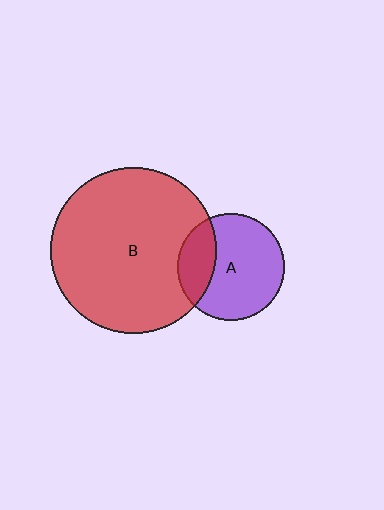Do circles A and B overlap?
Yes.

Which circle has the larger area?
Circle B (red).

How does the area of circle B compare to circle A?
Approximately 2.4 times.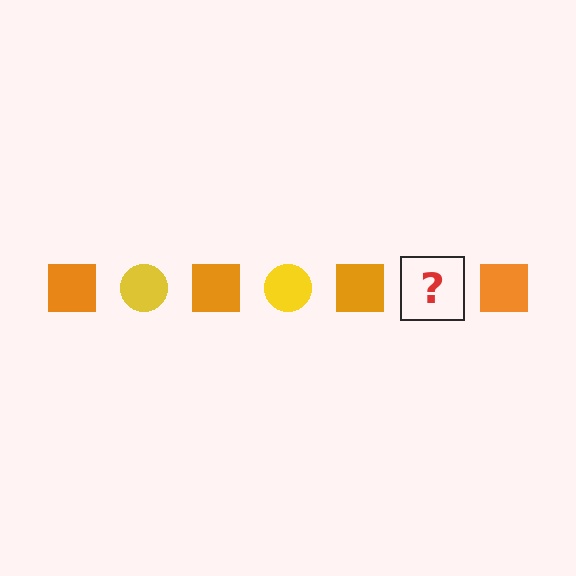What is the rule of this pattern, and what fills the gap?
The rule is that the pattern alternates between orange square and yellow circle. The gap should be filled with a yellow circle.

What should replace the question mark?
The question mark should be replaced with a yellow circle.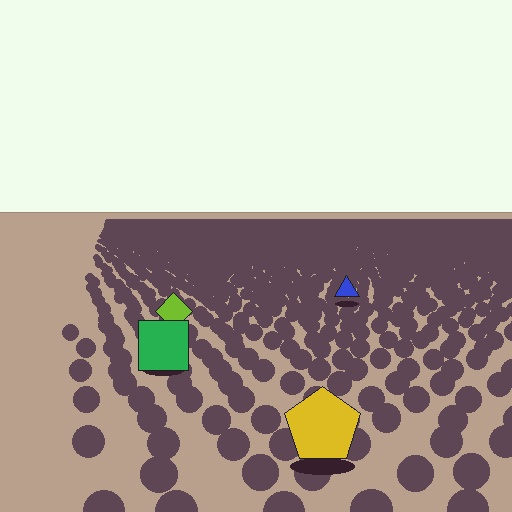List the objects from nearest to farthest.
From nearest to farthest: the yellow pentagon, the green square, the lime diamond, the blue triangle.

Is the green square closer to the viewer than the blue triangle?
Yes. The green square is closer — you can tell from the texture gradient: the ground texture is coarser near it.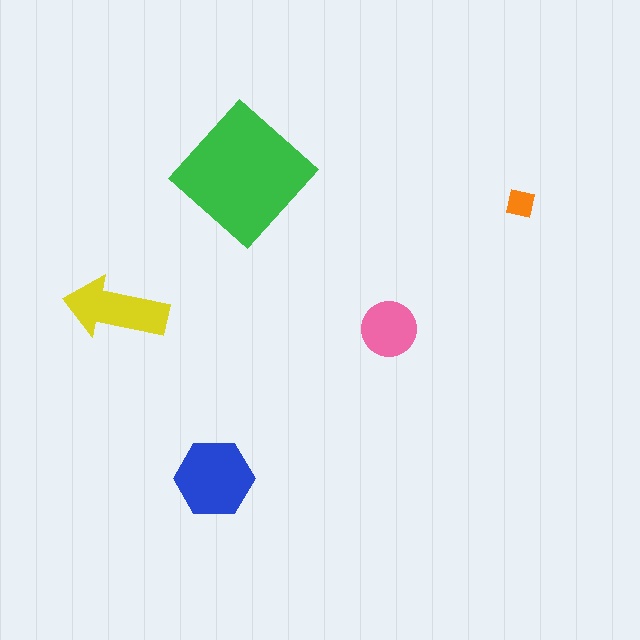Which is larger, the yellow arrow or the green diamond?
The green diamond.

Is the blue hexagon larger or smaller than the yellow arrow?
Larger.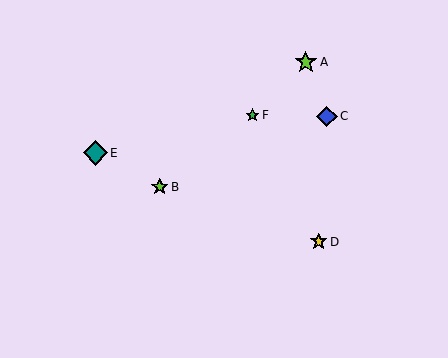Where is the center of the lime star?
The center of the lime star is at (160, 187).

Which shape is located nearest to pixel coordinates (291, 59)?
The lime star (labeled A) at (306, 62) is nearest to that location.